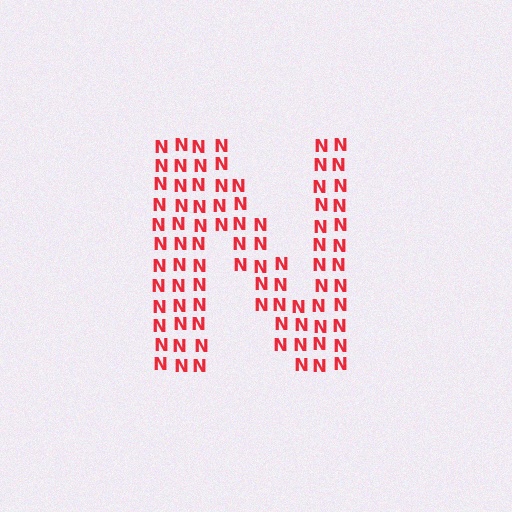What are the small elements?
The small elements are letter N's.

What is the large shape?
The large shape is the letter N.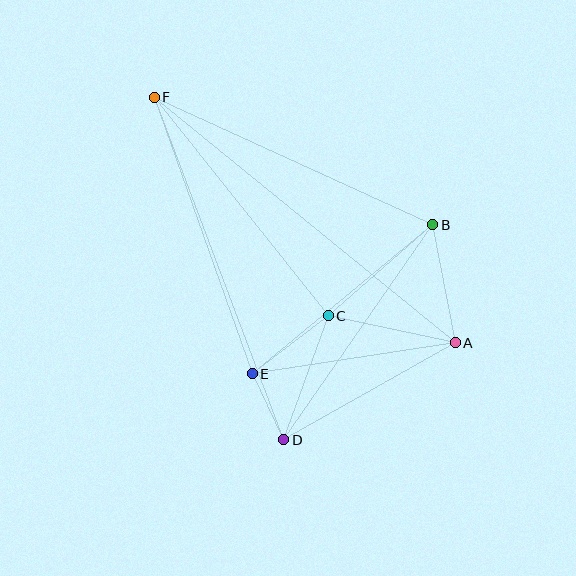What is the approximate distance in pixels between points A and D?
The distance between A and D is approximately 197 pixels.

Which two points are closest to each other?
Points D and E are closest to each other.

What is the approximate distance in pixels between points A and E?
The distance between A and E is approximately 205 pixels.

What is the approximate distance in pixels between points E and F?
The distance between E and F is approximately 293 pixels.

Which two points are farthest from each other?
Points A and F are farthest from each other.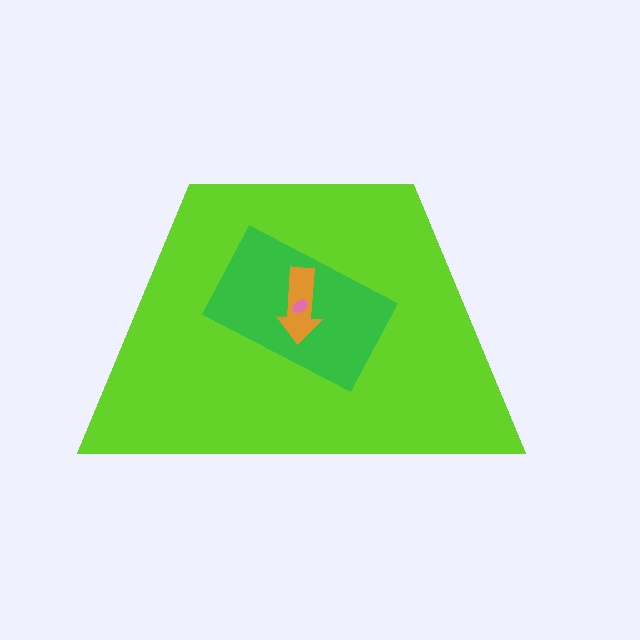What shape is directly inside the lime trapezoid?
The green rectangle.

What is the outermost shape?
The lime trapezoid.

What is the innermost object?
The pink ellipse.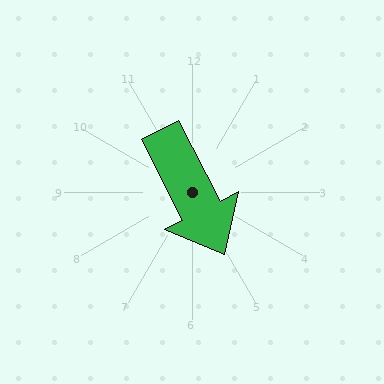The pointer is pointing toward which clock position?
Roughly 5 o'clock.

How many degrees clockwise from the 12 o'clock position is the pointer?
Approximately 153 degrees.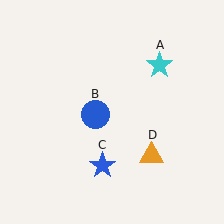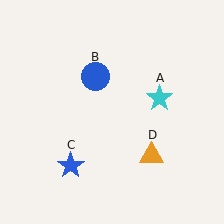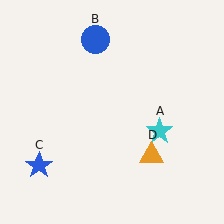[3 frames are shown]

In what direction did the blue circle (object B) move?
The blue circle (object B) moved up.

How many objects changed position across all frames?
3 objects changed position: cyan star (object A), blue circle (object B), blue star (object C).